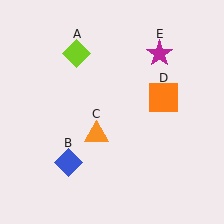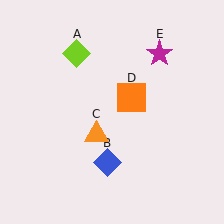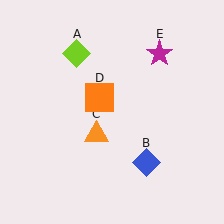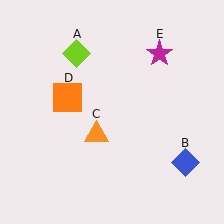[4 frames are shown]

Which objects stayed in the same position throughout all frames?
Lime diamond (object A) and orange triangle (object C) and magenta star (object E) remained stationary.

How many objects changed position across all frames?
2 objects changed position: blue diamond (object B), orange square (object D).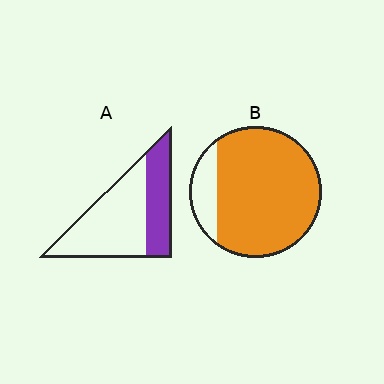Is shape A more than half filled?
No.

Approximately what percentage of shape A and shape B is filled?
A is approximately 35% and B is approximately 85%.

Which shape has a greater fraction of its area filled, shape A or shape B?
Shape B.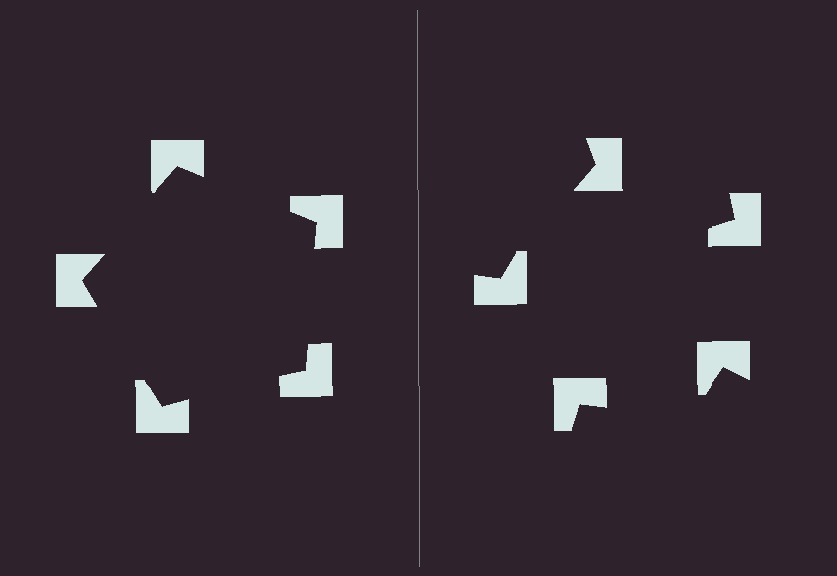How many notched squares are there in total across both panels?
10 — 5 on each side.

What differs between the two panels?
The notched squares are positioned identically on both sides; only the wedge orientations differ. On the left they align to a pentagon; on the right they are misaligned.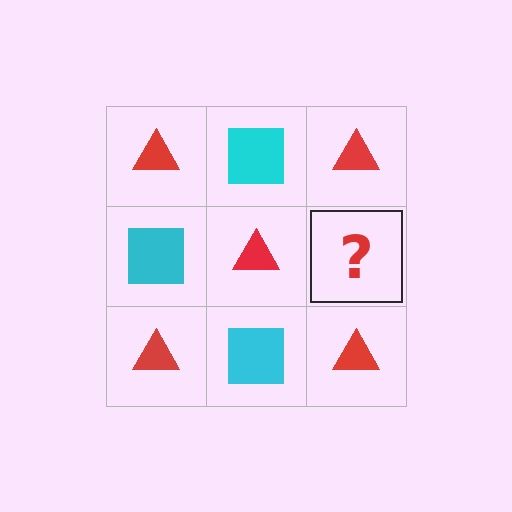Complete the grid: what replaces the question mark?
The question mark should be replaced with a cyan square.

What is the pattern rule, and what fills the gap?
The rule is that it alternates red triangle and cyan square in a checkerboard pattern. The gap should be filled with a cyan square.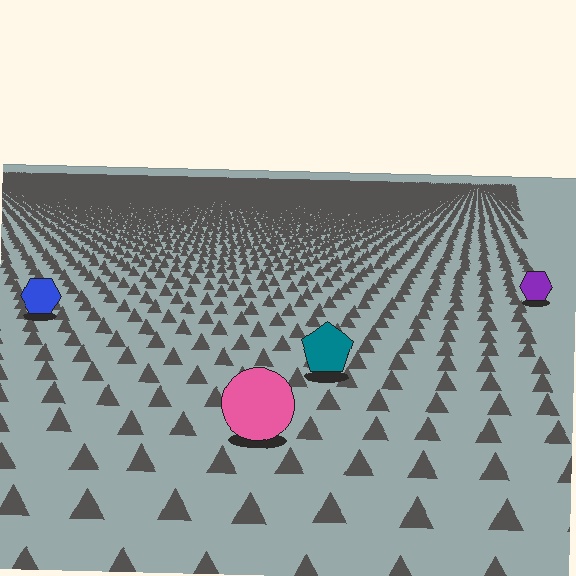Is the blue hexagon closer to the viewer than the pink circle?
No. The pink circle is closer — you can tell from the texture gradient: the ground texture is coarser near it.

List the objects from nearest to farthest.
From nearest to farthest: the pink circle, the teal pentagon, the blue hexagon, the purple hexagon.